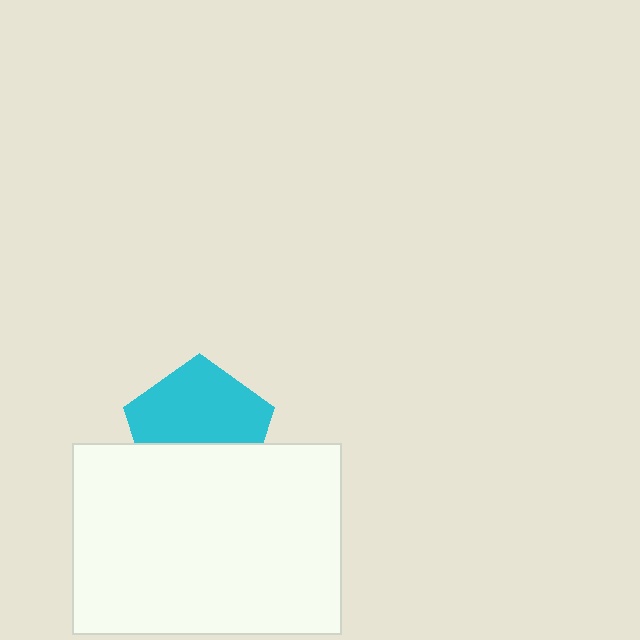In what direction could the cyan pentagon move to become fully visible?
The cyan pentagon could move up. That would shift it out from behind the white rectangle entirely.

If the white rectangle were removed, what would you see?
You would see the complete cyan pentagon.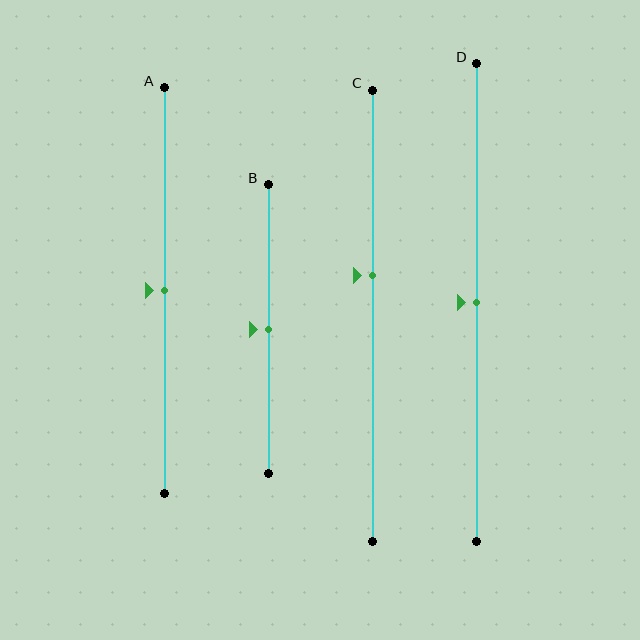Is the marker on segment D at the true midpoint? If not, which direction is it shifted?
Yes, the marker on segment D is at the true midpoint.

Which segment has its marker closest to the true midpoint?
Segment A has its marker closest to the true midpoint.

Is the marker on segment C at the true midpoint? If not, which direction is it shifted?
No, the marker on segment C is shifted upward by about 9% of the segment length.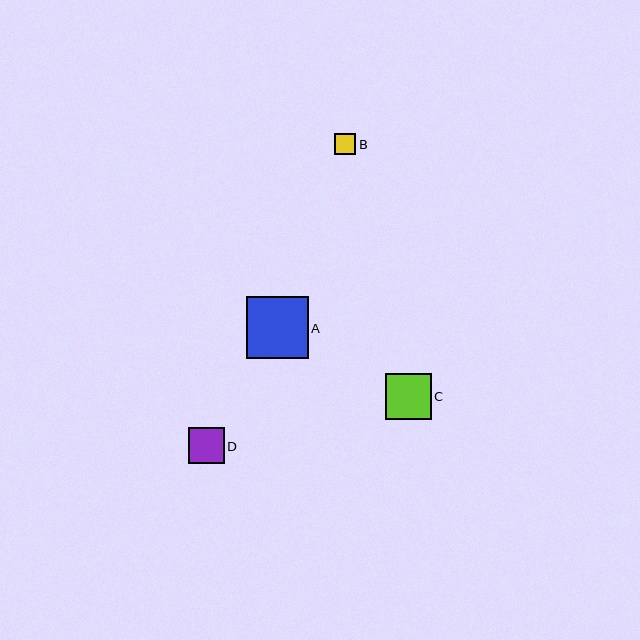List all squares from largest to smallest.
From largest to smallest: A, C, D, B.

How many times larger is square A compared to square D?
Square A is approximately 1.7 times the size of square D.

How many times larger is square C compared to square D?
Square C is approximately 1.3 times the size of square D.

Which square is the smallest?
Square B is the smallest with a size of approximately 21 pixels.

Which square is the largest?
Square A is the largest with a size of approximately 62 pixels.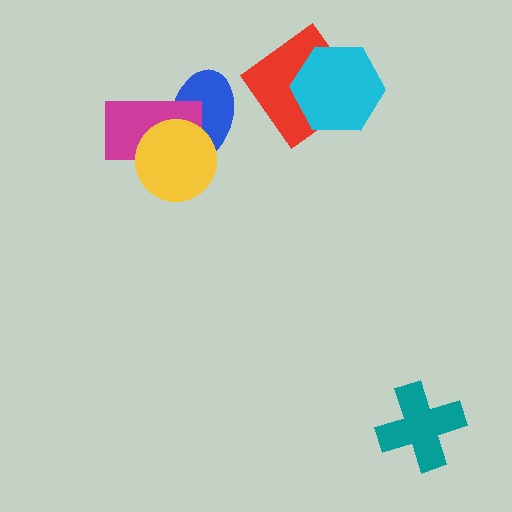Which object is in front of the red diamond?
The cyan hexagon is in front of the red diamond.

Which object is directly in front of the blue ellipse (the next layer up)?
The magenta rectangle is directly in front of the blue ellipse.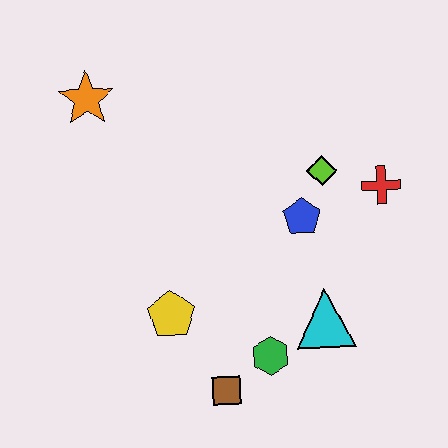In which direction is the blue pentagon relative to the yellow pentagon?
The blue pentagon is to the right of the yellow pentagon.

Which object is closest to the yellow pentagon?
The brown square is closest to the yellow pentagon.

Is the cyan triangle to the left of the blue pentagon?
No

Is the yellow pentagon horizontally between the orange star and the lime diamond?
Yes